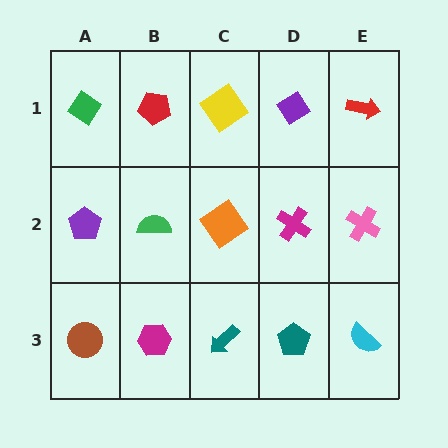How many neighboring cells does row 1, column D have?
3.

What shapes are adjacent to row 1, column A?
A purple pentagon (row 2, column A), a red pentagon (row 1, column B).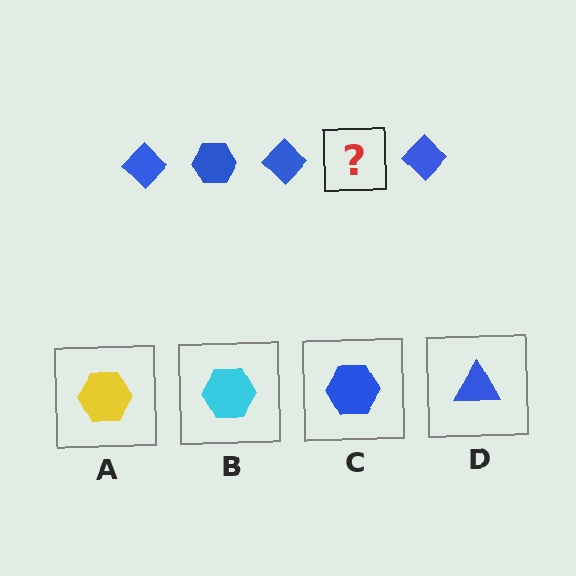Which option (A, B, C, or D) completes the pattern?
C.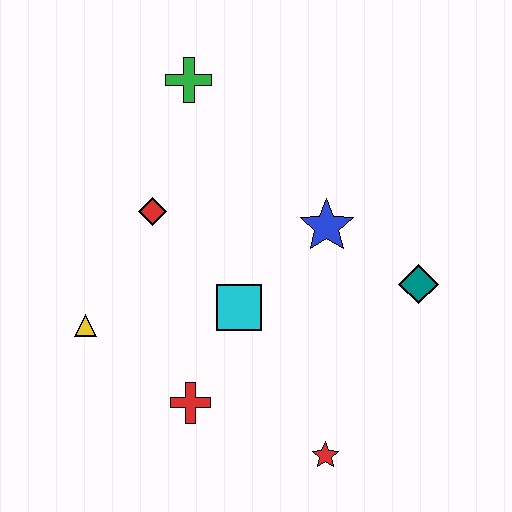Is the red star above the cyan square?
No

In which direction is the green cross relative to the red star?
The green cross is above the red star.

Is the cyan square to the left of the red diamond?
No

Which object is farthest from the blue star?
The yellow triangle is farthest from the blue star.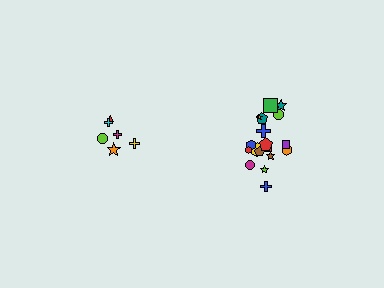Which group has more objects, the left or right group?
The right group.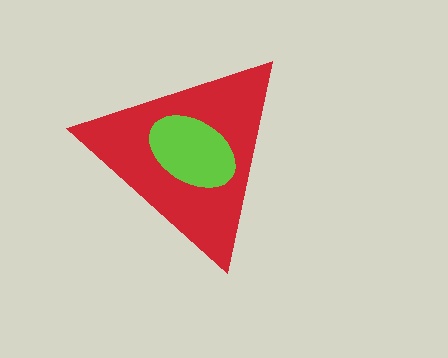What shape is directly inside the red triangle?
The lime ellipse.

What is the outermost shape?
The red triangle.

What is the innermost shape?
The lime ellipse.